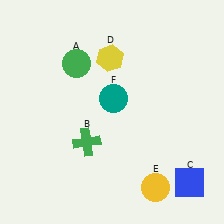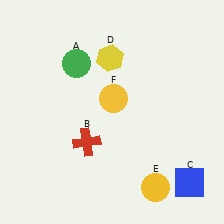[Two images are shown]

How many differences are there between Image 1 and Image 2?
There are 2 differences between the two images.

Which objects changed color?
B changed from green to red. F changed from teal to yellow.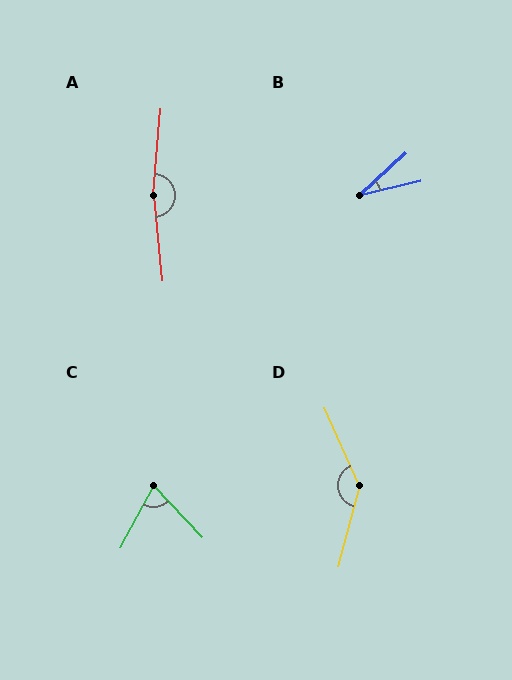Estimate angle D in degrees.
Approximately 141 degrees.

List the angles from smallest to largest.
B (30°), C (72°), D (141°), A (169°).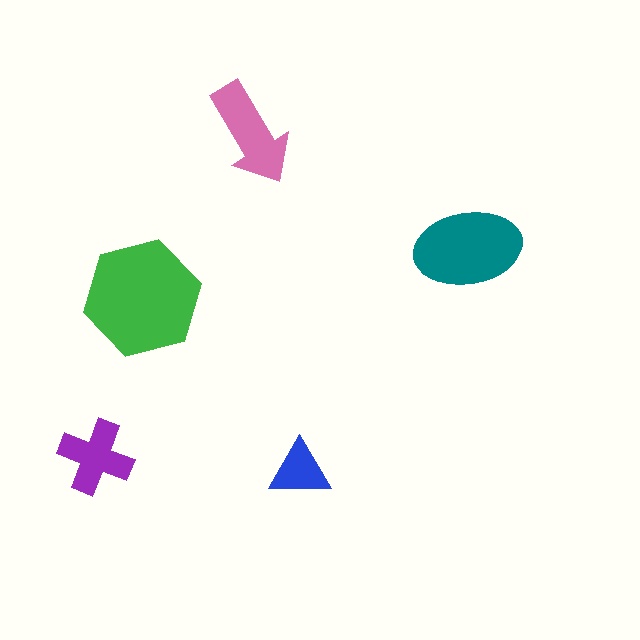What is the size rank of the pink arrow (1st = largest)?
3rd.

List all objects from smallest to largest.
The blue triangle, the purple cross, the pink arrow, the teal ellipse, the green hexagon.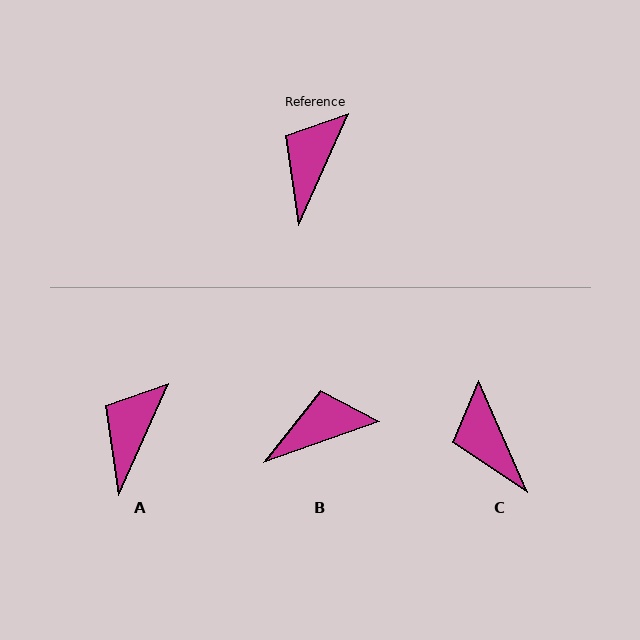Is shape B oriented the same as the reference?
No, it is off by about 47 degrees.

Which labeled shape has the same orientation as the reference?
A.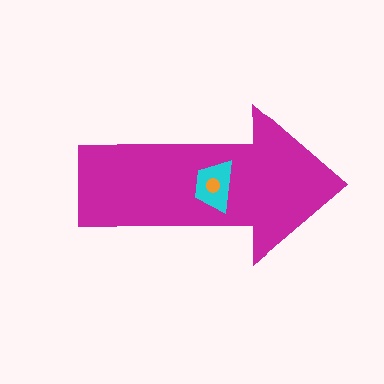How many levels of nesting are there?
3.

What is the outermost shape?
The magenta arrow.